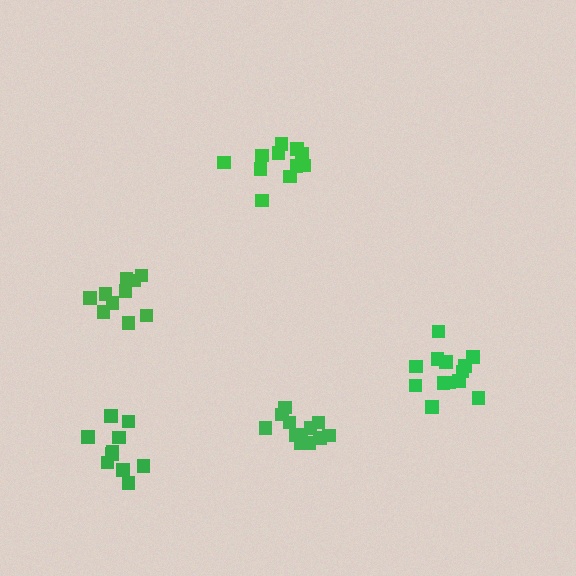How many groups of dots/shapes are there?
There are 5 groups.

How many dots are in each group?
Group 1: 11 dots, Group 2: 13 dots, Group 3: 13 dots, Group 4: 10 dots, Group 5: 10 dots (57 total).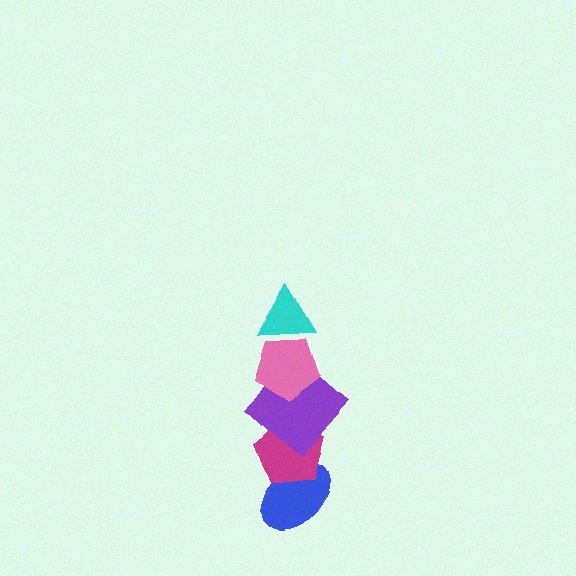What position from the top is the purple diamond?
The purple diamond is 3rd from the top.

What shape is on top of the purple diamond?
The pink pentagon is on top of the purple diamond.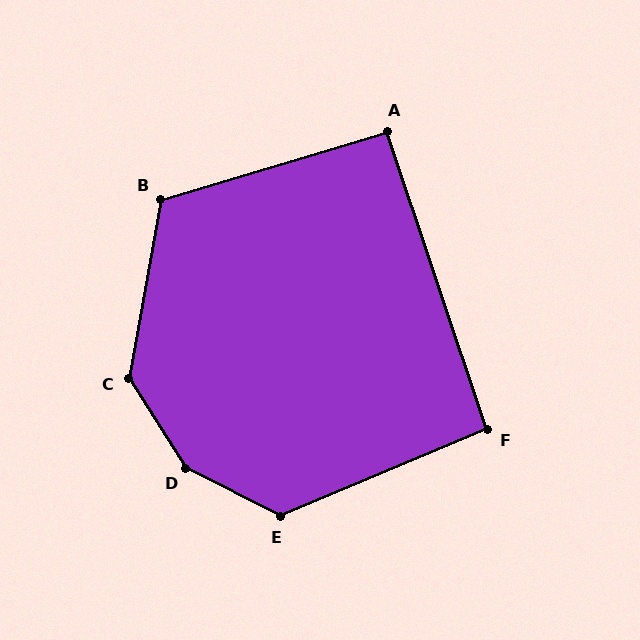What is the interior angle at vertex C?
Approximately 138 degrees (obtuse).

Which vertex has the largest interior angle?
D, at approximately 149 degrees.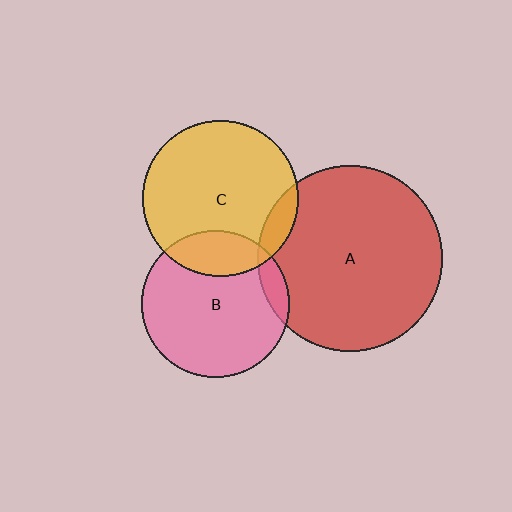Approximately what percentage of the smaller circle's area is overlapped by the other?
Approximately 10%.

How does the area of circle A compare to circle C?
Approximately 1.4 times.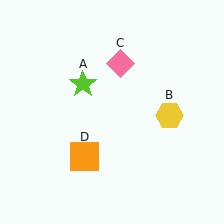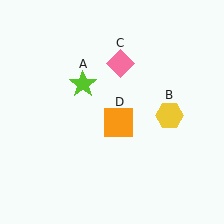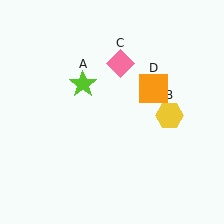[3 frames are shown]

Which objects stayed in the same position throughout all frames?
Lime star (object A) and yellow hexagon (object B) and pink diamond (object C) remained stationary.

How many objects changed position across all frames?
1 object changed position: orange square (object D).